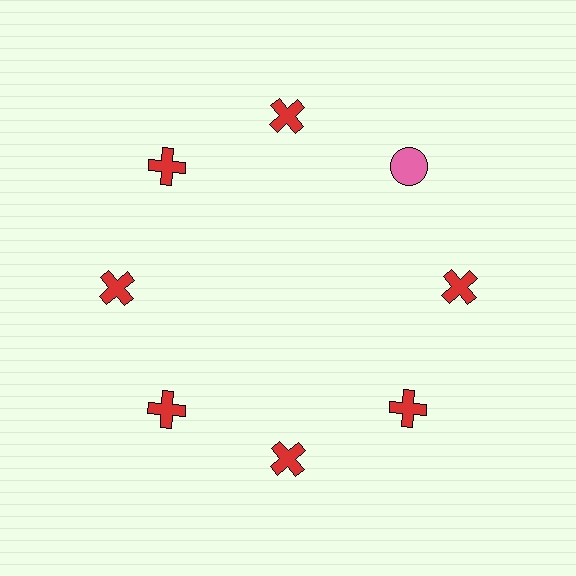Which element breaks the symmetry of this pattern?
The pink circle at roughly the 2 o'clock position breaks the symmetry. All other shapes are red crosses.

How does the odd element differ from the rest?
It differs in both color (pink instead of red) and shape (circle instead of cross).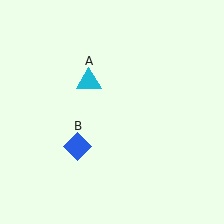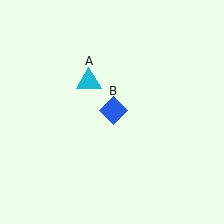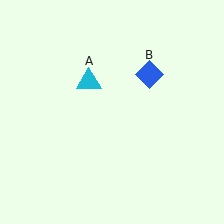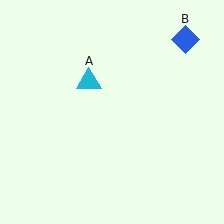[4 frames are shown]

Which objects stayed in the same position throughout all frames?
Cyan triangle (object A) remained stationary.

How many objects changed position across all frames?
1 object changed position: blue diamond (object B).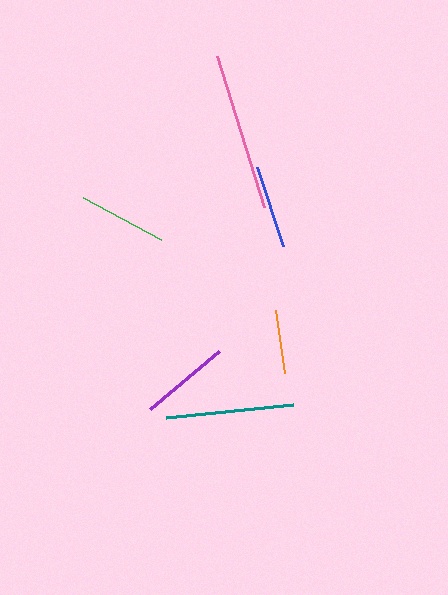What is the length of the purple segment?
The purple segment is approximately 90 pixels long.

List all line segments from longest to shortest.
From longest to shortest: pink, teal, purple, green, blue, orange.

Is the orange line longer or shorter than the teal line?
The teal line is longer than the orange line.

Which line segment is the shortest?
The orange line is the shortest at approximately 63 pixels.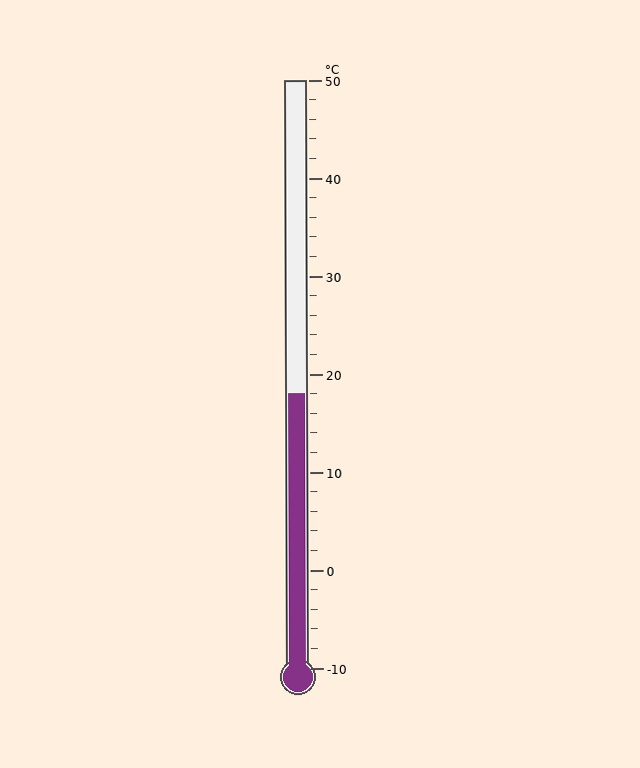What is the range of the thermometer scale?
The thermometer scale ranges from -10°C to 50°C.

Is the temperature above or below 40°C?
The temperature is below 40°C.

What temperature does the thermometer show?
The thermometer shows approximately 18°C.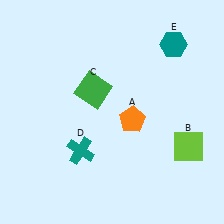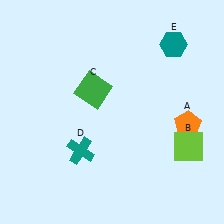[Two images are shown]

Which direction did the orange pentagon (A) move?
The orange pentagon (A) moved right.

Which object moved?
The orange pentagon (A) moved right.